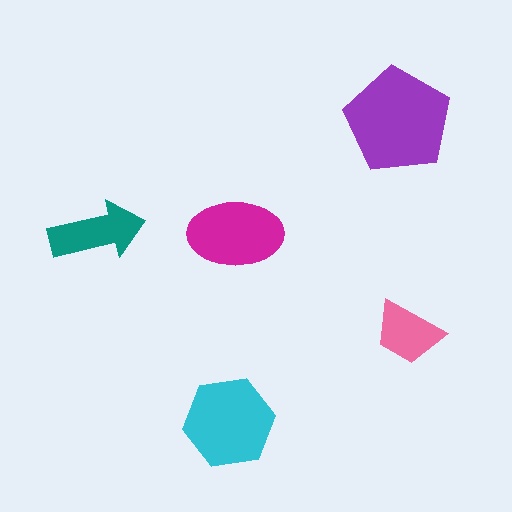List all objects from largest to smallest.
The purple pentagon, the cyan hexagon, the magenta ellipse, the teal arrow, the pink trapezoid.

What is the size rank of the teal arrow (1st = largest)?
4th.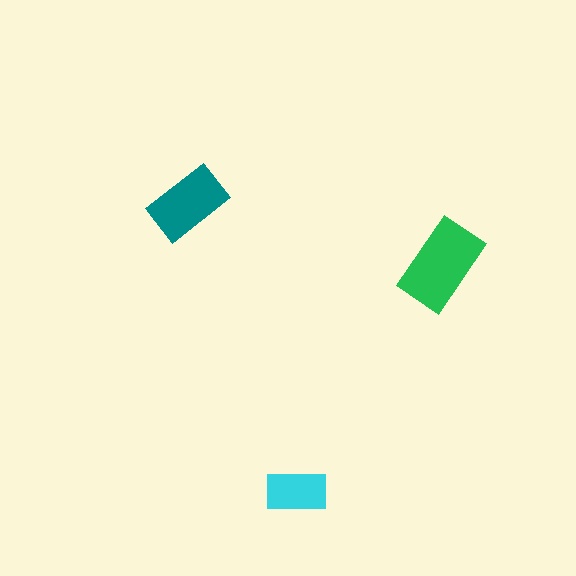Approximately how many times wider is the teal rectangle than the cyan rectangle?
About 1.5 times wider.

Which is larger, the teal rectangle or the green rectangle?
The green one.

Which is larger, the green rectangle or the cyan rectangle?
The green one.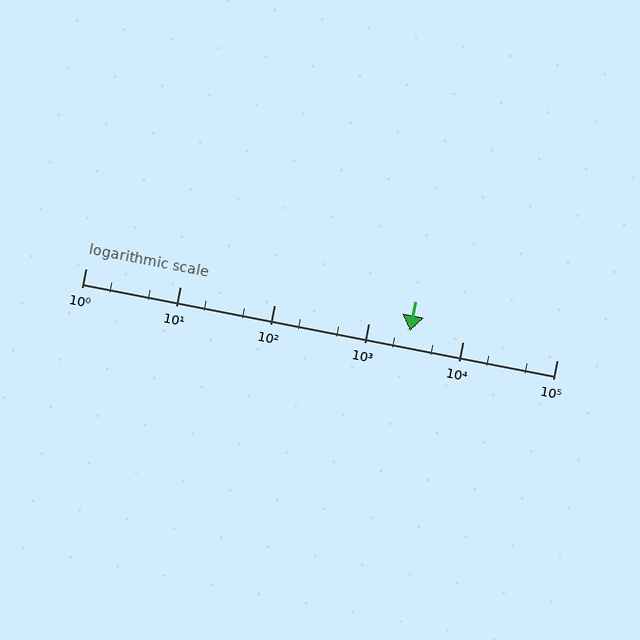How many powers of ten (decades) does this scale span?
The scale spans 5 decades, from 1 to 100000.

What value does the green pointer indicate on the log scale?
The pointer indicates approximately 2800.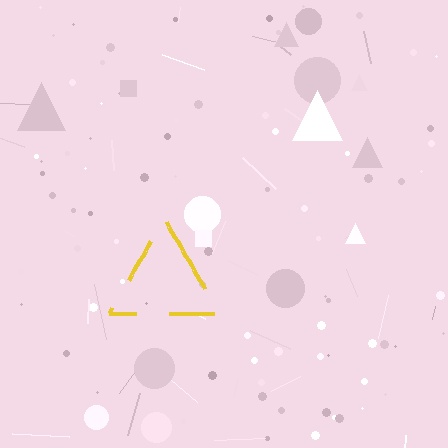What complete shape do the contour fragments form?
The contour fragments form a triangle.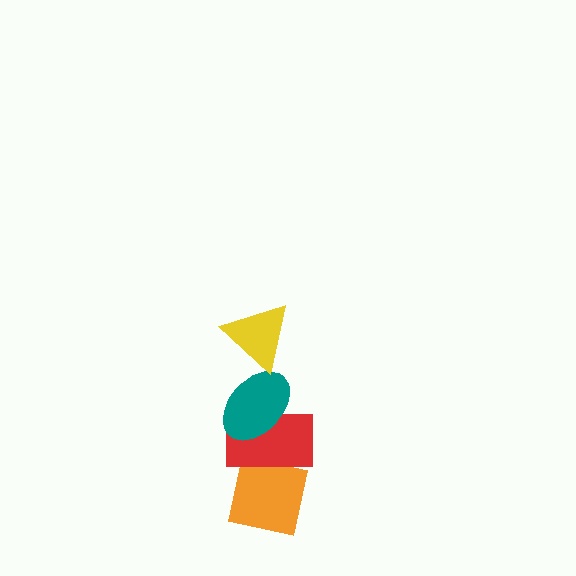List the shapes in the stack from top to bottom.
From top to bottom: the yellow triangle, the teal ellipse, the red rectangle, the orange square.